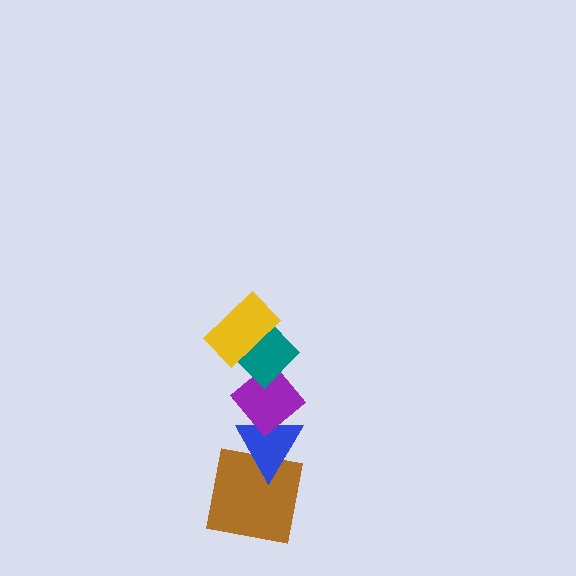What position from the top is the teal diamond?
The teal diamond is 2nd from the top.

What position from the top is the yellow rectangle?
The yellow rectangle is 1st from the top.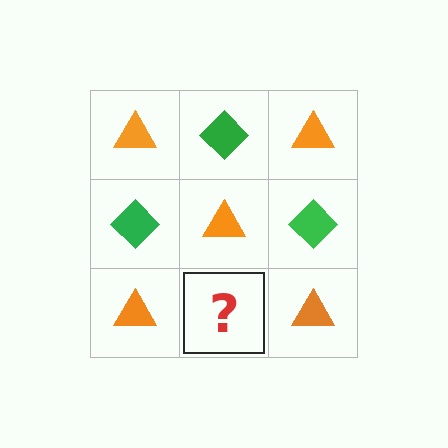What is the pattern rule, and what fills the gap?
The rule is that it alternates orange triangle and green diamond in a checkerboard pattern. The gap should be filled with a green diamond.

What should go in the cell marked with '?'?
The missing cell should contain a green diamond.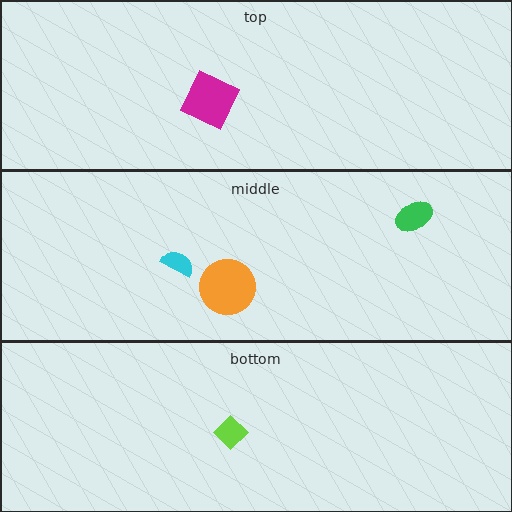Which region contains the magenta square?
The top region.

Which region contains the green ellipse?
The middle region.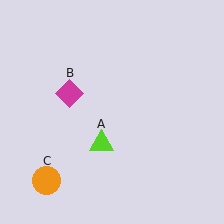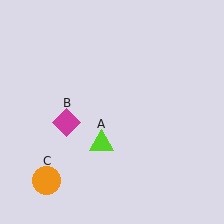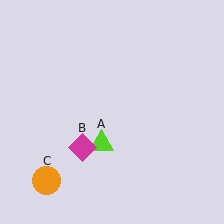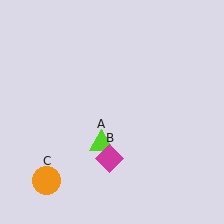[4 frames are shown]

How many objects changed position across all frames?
1 object changed position: magenta diamond (object B).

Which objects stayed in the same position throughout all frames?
Lime triangle (object A) and orange circle (object C) remained stationary.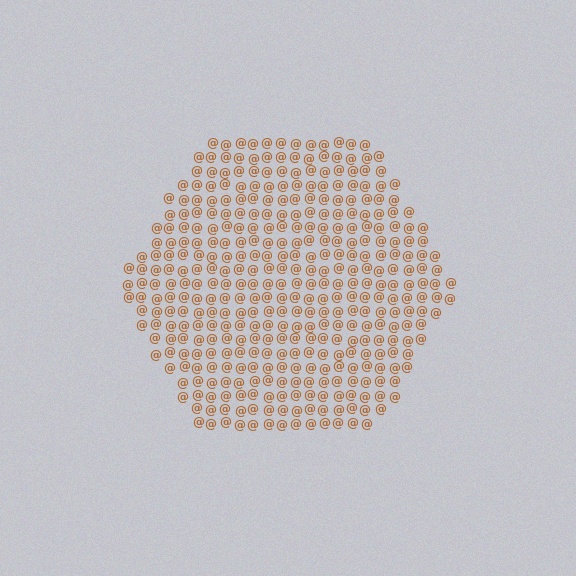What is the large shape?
The large shape is a hexagon.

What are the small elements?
The small elements are at signs.